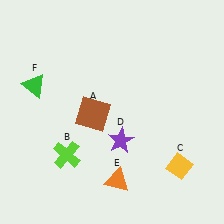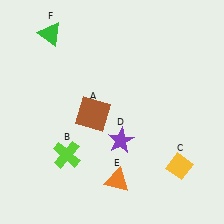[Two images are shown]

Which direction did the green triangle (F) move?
The green triangle (F) moved up.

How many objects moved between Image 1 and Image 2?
1 object moved between the two images.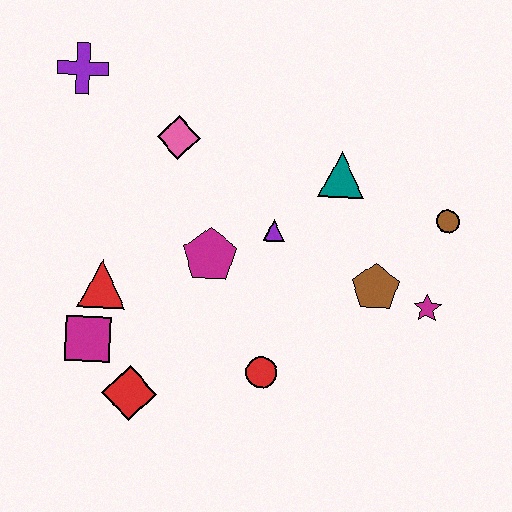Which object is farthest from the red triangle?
The brown circle is farthest from the red triangle.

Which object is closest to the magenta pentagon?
The purple triangle is closest to the magenta pentagon.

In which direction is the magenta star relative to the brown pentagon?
The magenta star is to the right of the brown pentagon.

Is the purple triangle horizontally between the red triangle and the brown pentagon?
Yes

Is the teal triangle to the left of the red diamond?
No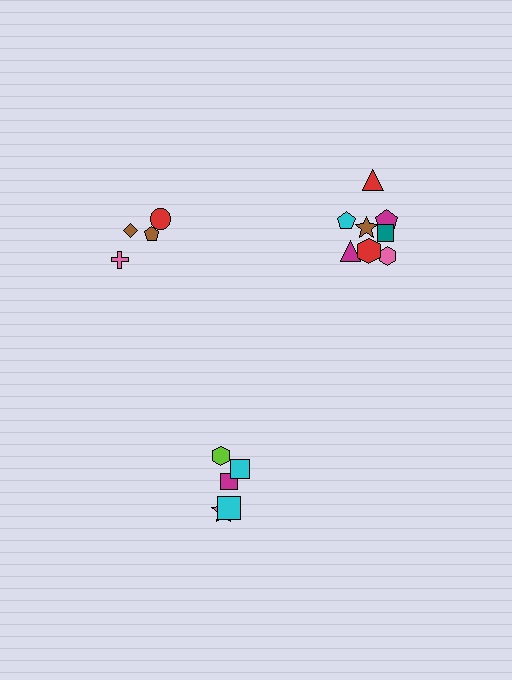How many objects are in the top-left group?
There are 4 objects.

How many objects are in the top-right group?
There are 8 objects.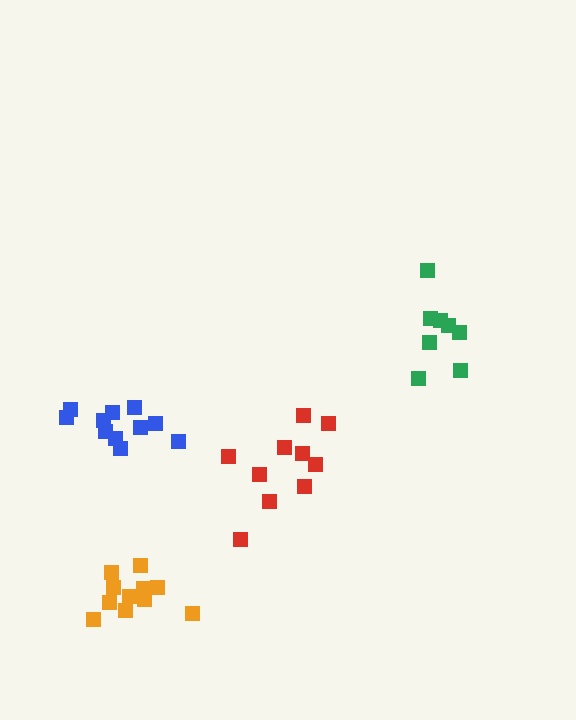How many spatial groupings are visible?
There are 4 spatial groupings.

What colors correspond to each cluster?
The clusters are colored: blue, green, orange, red.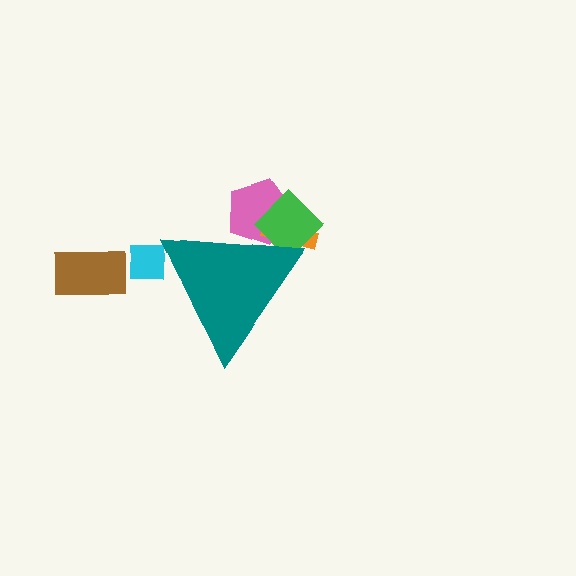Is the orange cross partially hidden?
Yes, the orange cross is partially hidden behind the teal triangle.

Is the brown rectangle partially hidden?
No, the brown rectangle is fully visible.